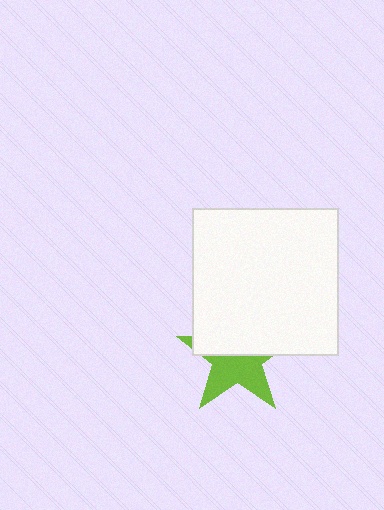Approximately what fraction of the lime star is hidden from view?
Roughly 51% of the lime star is hidden behind the white square.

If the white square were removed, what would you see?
You would see the complete lime star.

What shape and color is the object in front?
The object in front is a white square.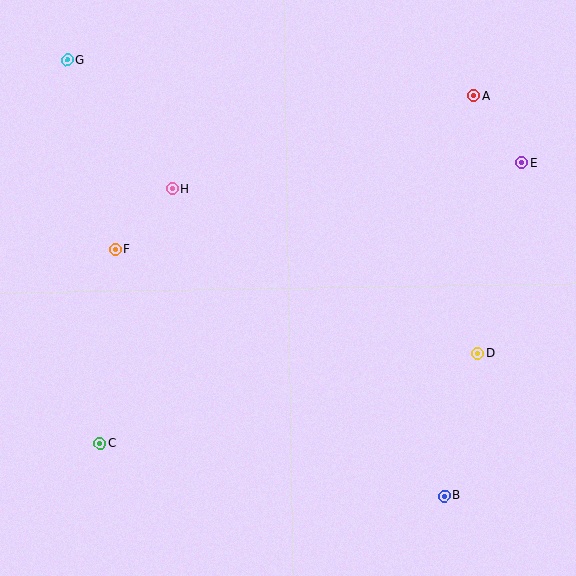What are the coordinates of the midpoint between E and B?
The midpoint between E and B is at (483, 329).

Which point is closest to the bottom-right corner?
Point B is closest to the bottom-right corner.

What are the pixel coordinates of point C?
Point C is at (100, 443).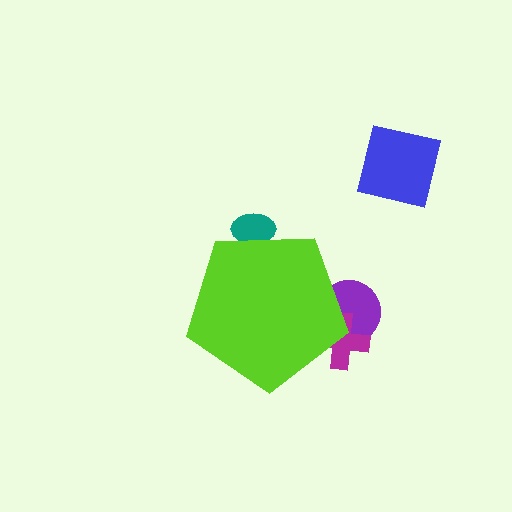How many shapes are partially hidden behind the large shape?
3 shapes are partially hidden.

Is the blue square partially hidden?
No, the blue square is fully visible.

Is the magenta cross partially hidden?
Yes, the magenta cross is partially hidden behind the lime pentagon.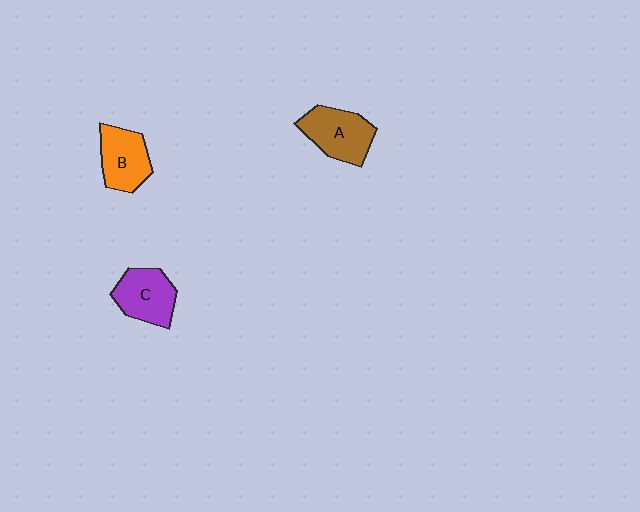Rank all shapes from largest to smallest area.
From largest to smallest: A (brown), C (purple), B (orange).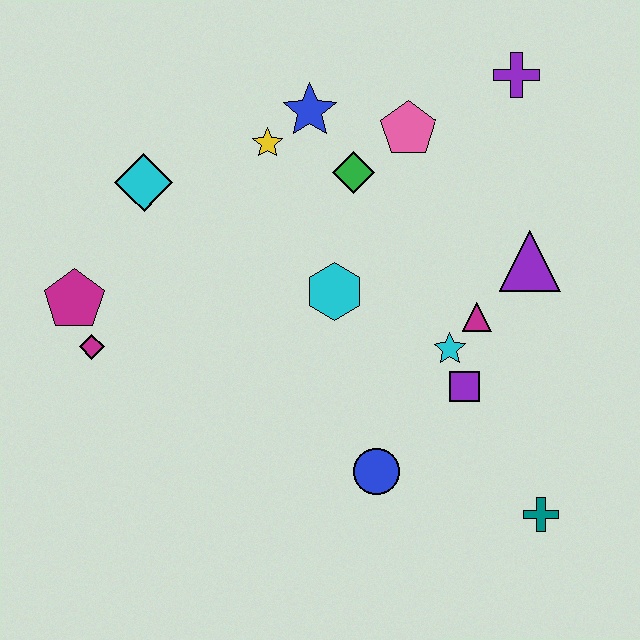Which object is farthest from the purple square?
The magenta pentagon is farthest from the purple square.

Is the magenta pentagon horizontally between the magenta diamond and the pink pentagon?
No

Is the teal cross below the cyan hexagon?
Yes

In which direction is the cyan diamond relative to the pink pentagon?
The cyan diamond is to the left of the pink pentagon.